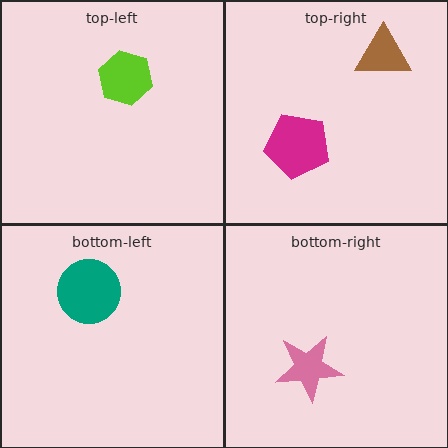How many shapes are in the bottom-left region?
1.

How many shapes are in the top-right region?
2.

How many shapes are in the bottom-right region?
1.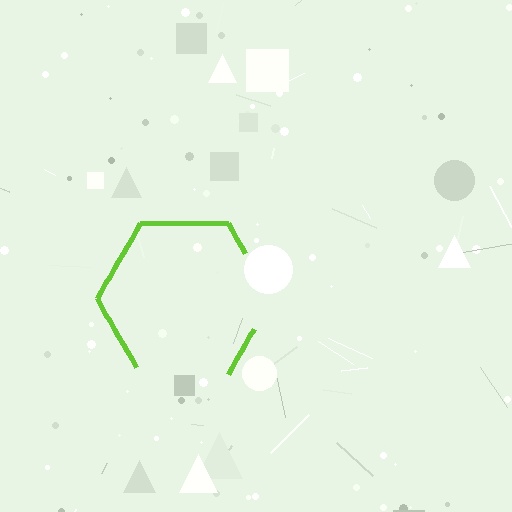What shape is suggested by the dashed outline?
The dashed outline suggests a hexagon.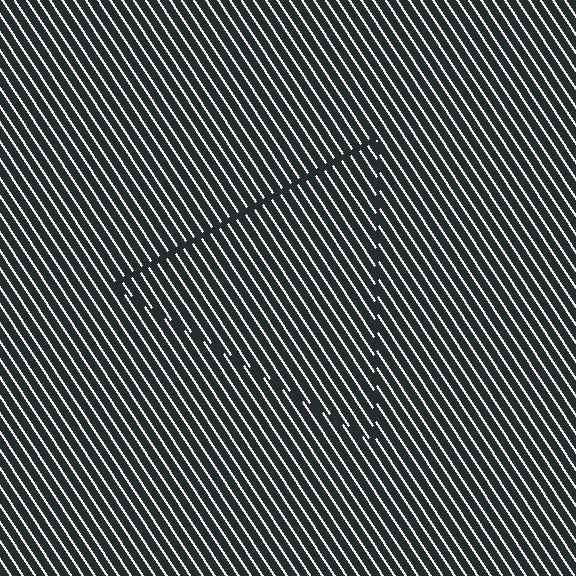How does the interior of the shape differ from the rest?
The interior of the shape contains the same grating, shifted by half a period — the contour is defined by the phase discontinuity where line-ends from the inner and outer gratings abut.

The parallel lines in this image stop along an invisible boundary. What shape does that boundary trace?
An illusory triangle. The interior of the shape contains the same grating, shifted by half a period — the contour is defined by the phase discontinuity where line-ends from the inner and outer gratings abut.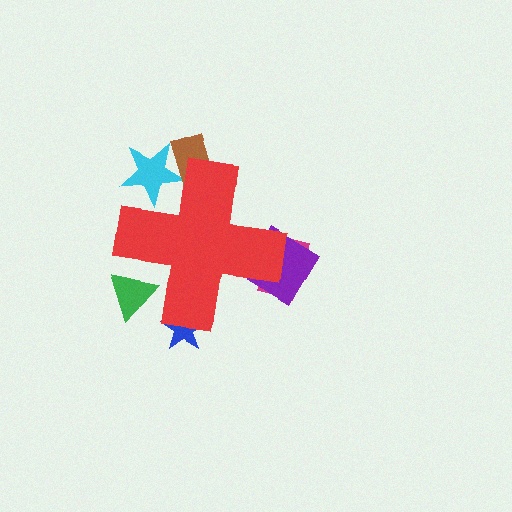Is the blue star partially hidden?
Yes, the blue star is partially hidden behind the red cross.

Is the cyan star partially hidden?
Yes, the cyan star is partially hidden behind the red cross.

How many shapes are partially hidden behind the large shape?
6 shapes are partially hidden.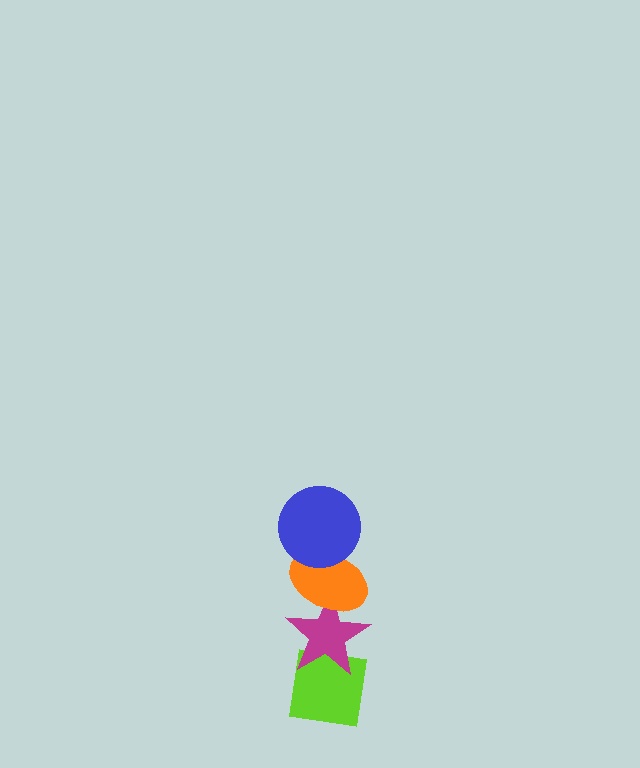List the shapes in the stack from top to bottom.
From top to bottom: the blue circle, the orange ellipse, the magenta star, the lime square.